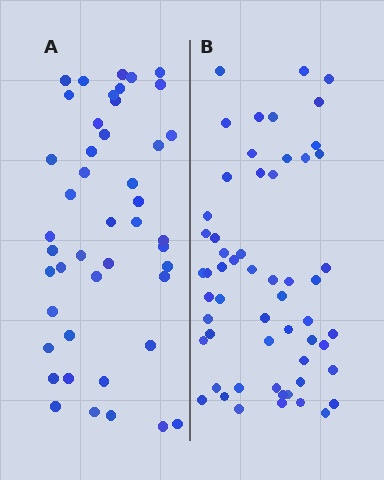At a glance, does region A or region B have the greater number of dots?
Region B (the right region) has more dots.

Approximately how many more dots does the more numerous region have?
Region B has roughly 12 or so more dots than region A.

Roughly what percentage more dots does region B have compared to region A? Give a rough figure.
About 25% more.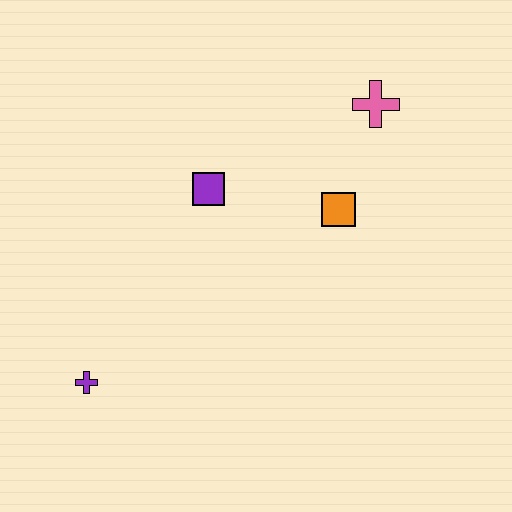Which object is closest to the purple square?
The orange square is closest to the purple square.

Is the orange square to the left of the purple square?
No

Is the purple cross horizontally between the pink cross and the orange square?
No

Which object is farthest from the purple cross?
The pink cross is farthest from the purple cross.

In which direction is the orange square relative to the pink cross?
The orange square is below the pink cross.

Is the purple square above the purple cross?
Yes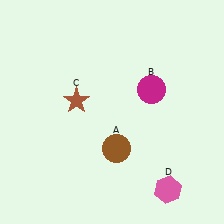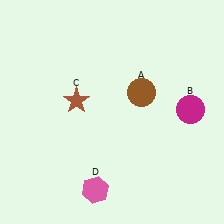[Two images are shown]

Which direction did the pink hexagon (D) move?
The pink hexagon (D) moved left.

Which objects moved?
The objects that moved are: the brown circle (A), the magenta circle (B), the pink hexagon (D).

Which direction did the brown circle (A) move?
The brown circle (A) moved up.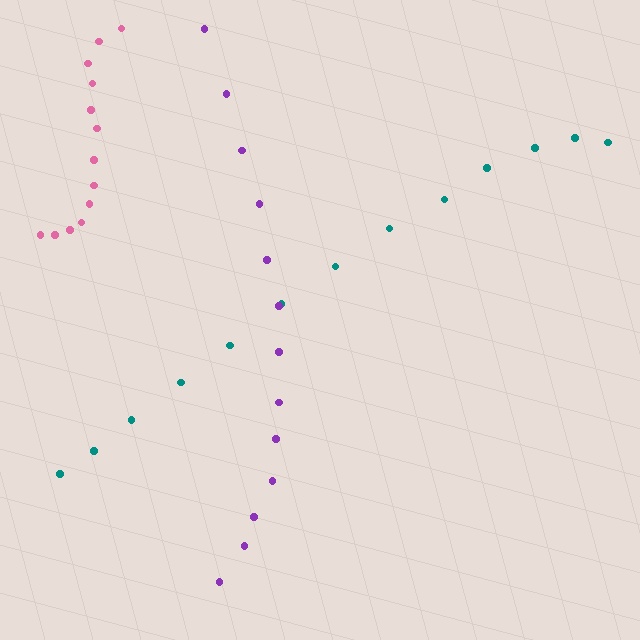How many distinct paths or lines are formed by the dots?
There are 3 distinct paths.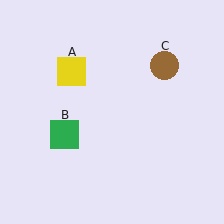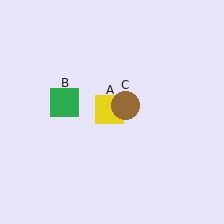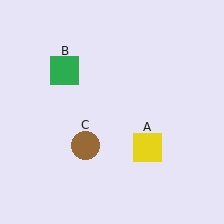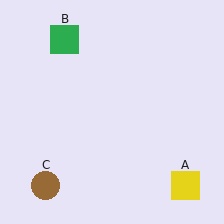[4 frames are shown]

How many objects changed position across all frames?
3 objects changed position: yellow square (object A), green square (object B), brown circle (object C).